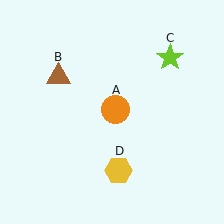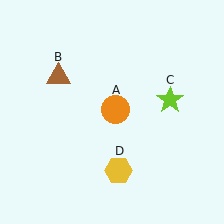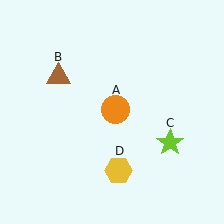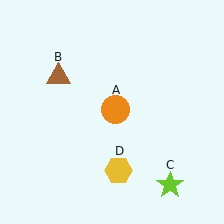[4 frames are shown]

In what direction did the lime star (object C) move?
The lime star (object C) moved down.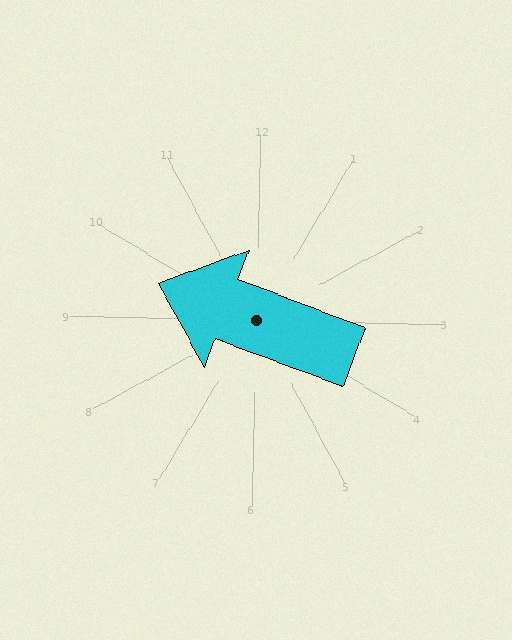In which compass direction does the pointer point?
West.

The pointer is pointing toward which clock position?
Roughly 10 o'clock.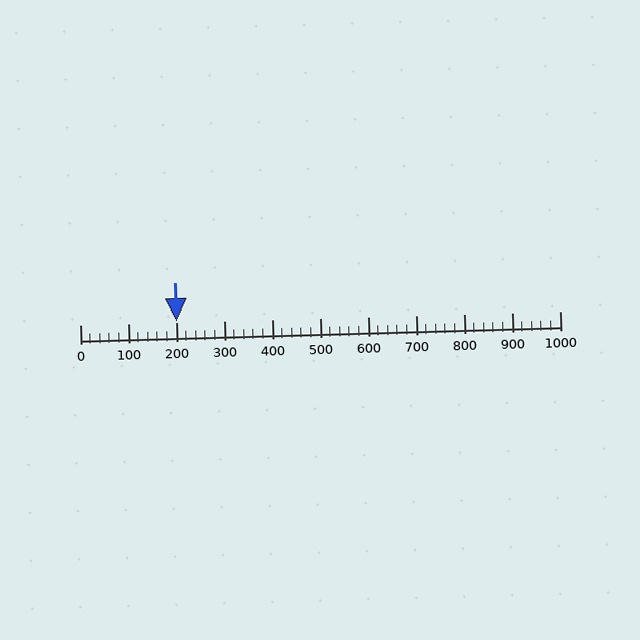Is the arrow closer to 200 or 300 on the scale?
The arrow is closer to 200.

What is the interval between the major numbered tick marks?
The major tick marks are spaced 100 units apart.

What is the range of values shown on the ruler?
The ruler shows values from 0 to 1000.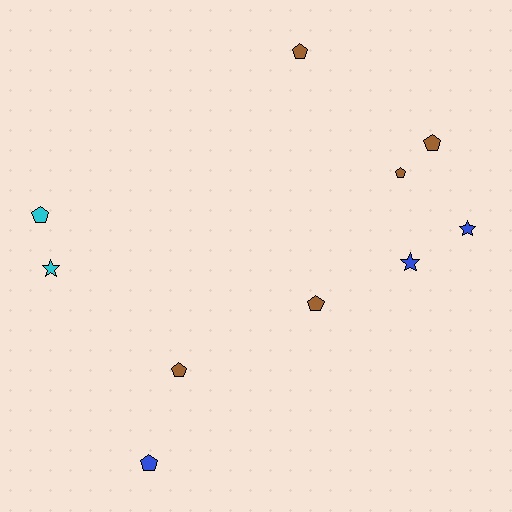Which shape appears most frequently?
Pentagon, with 7 objects.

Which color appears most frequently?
Brown, with 5 objects.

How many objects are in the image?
There are 10 objects.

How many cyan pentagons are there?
There is 1 cyan pentagon.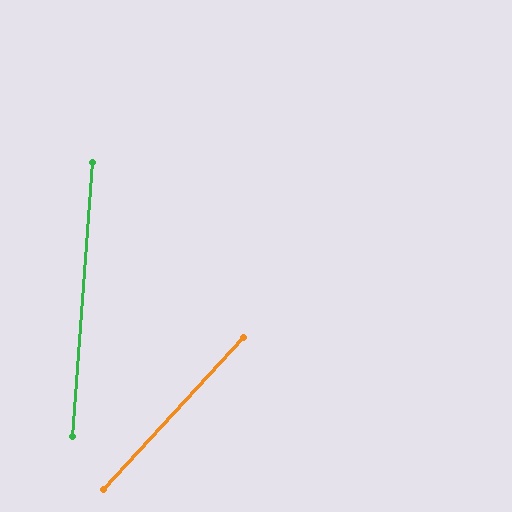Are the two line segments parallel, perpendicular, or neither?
Neither parallel nor perpendicular — they differ by about 39°.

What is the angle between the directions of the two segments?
Approximately 39 degrees.